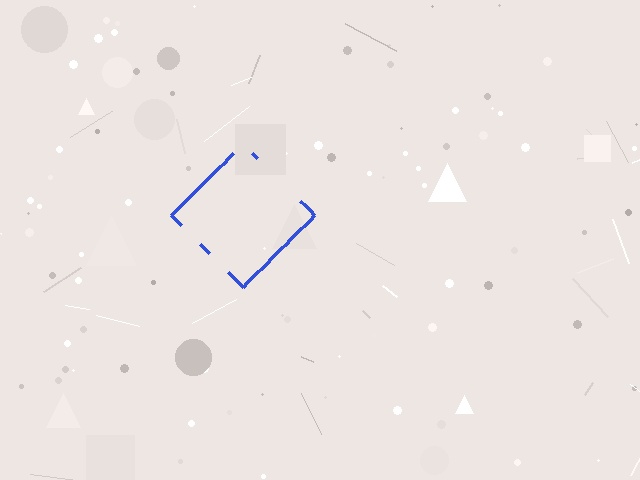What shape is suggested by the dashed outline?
The dashed outline suggests a diamond.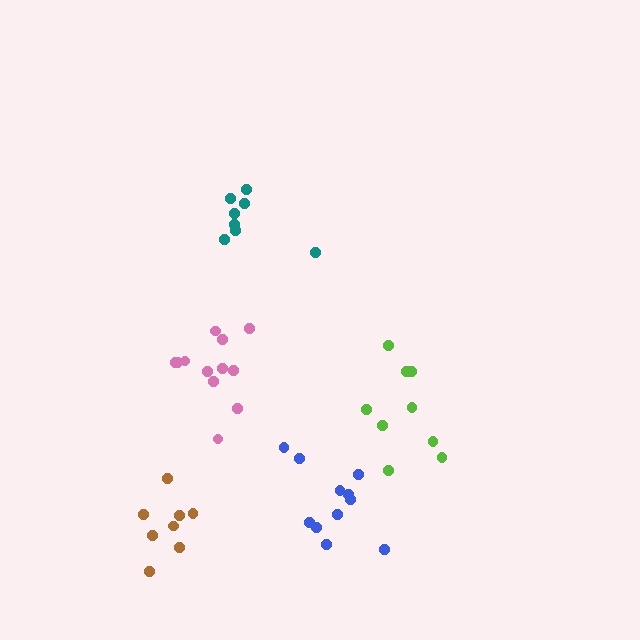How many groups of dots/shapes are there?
There are 5 groups.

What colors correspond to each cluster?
The clusters are colored: brown, teal, pink, lime, blue.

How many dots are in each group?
Group 1: 8 dots, Group 2: 8 dots, Group 3: 12 dots, Group 4: 9 dots, Group 5: 11 dots (48 total).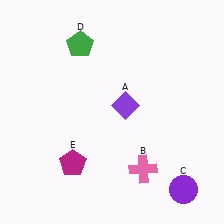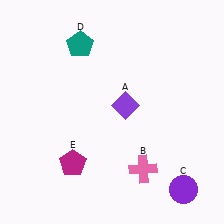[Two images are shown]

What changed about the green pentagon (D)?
In Image 1, D is green. In Image 2, it changed to teal.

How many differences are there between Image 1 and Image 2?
There is 1 difference between the two images.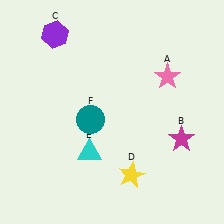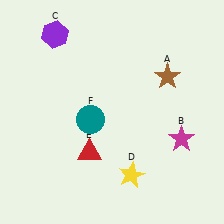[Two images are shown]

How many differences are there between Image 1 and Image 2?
There are 2 differences between the two images.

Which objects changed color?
A changed from pink to brown. E changed from cyan to red.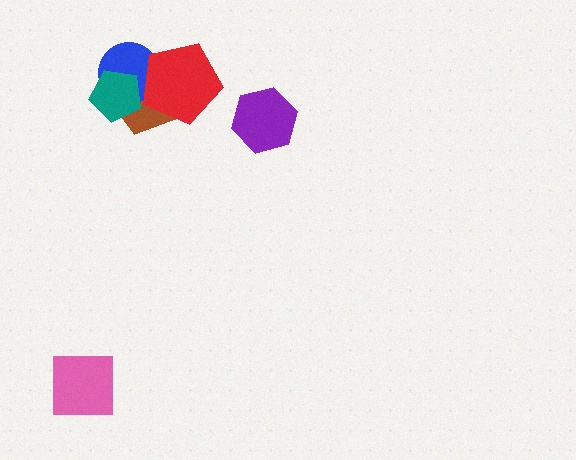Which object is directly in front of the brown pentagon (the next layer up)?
The blue circle is directly in front of the brown pentagon.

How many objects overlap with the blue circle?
3 objects overlap with the blue circle.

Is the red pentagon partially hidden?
No, no other shape covers it.